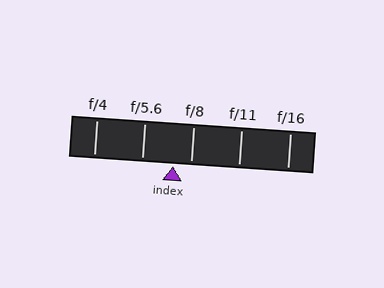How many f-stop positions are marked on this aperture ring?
There are 5 f-stop positions marked.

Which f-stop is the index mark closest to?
The index mark is closest to f/8.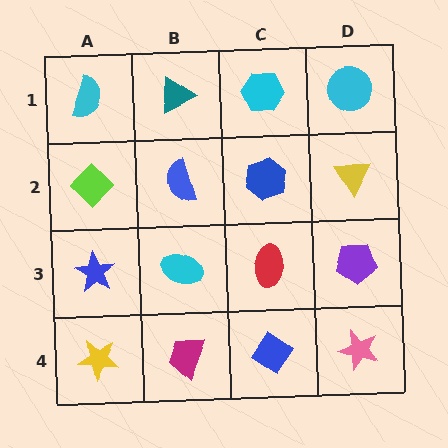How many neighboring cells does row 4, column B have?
3.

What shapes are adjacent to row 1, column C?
A blue hexagon (row 2, column C), a teal triangle (row 1, column B), a cyan circle (row 1, column D).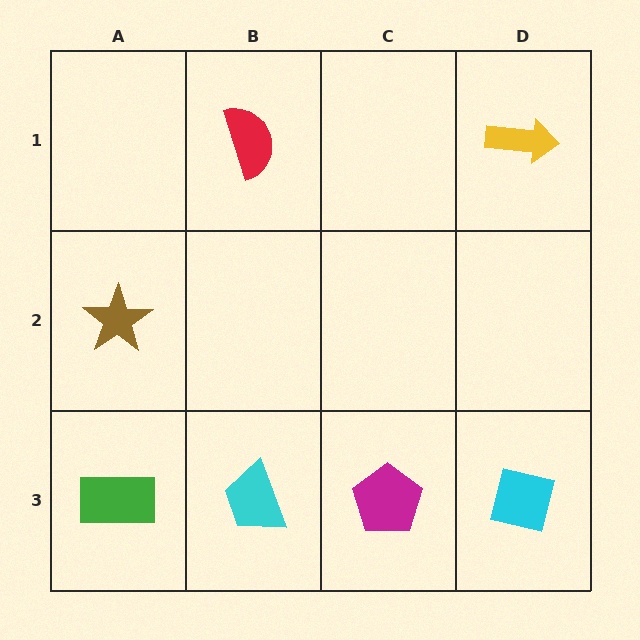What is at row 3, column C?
A magenta pentagon.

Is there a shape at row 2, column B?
No, that cell is empty.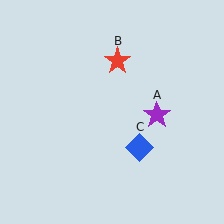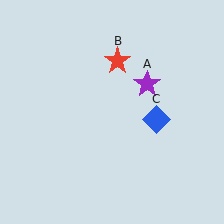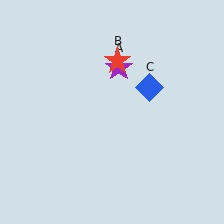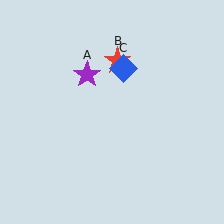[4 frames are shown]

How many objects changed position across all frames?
2 objects changed position: purple star (object A), blue diamond (object C).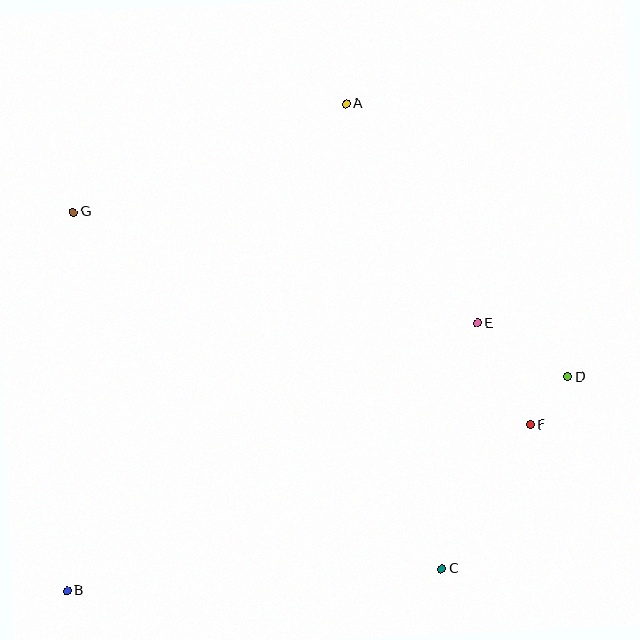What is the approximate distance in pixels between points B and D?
The distance between B and D is approximately 545 pixels.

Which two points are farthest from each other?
Points A and B are farthest from each other.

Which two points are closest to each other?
Points D and F are closest to each other.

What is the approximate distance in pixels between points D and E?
The distance between D and E is approximately 105 pixels.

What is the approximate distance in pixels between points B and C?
The distance between B and C is approximately 376 pixels.